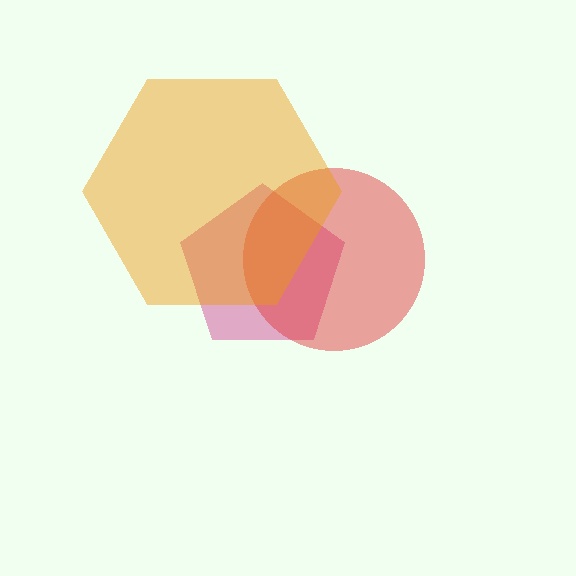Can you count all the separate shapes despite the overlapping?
Yes, there are 3 separate shapes.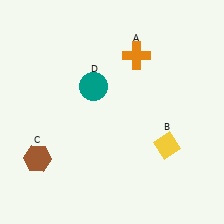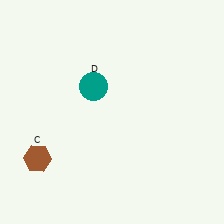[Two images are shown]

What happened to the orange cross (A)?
The orange cross (A) was removed in Image 2. It was in the top-right area of Image 1.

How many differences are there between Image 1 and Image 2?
There are 2 differences between the two images.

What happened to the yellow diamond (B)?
The yellow diamond (B) was removed in Image 2. It was in the bottom-right area of Image 1.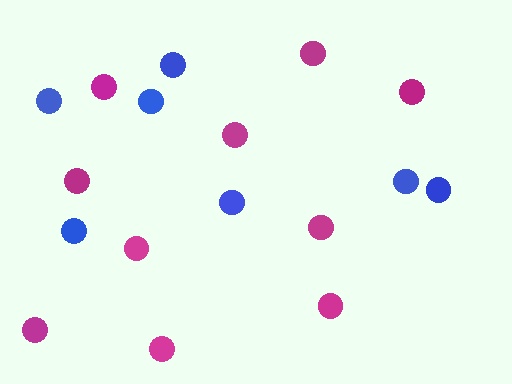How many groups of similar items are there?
There are 2 groups: one group of magenta circles (10) and one group of blue circles (7).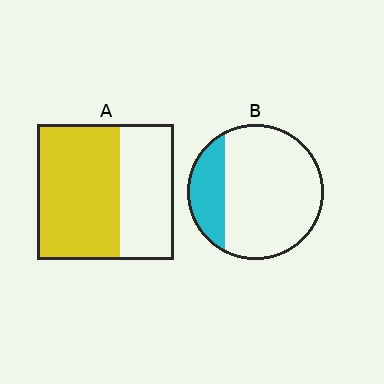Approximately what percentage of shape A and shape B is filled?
A is approximately 60% and B is approximately 25%.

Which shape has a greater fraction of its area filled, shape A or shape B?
Shape A.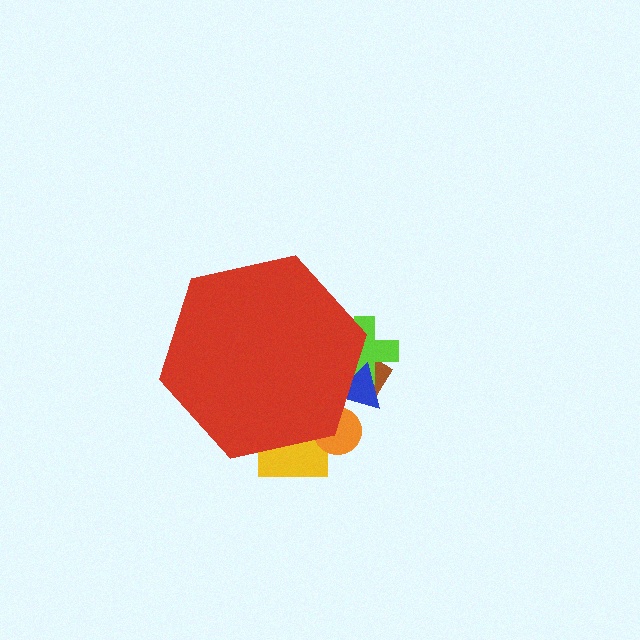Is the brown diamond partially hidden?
Yes, the brown diamond is partially hidden behind the red hexagon.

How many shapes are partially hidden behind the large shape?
5 shapes are partially hidden.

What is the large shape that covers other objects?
A red hexagon.